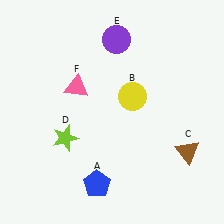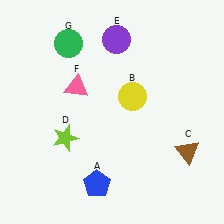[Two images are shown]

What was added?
A green circle (G) was added in Image 2.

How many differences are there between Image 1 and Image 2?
There is 1 difference between the two images.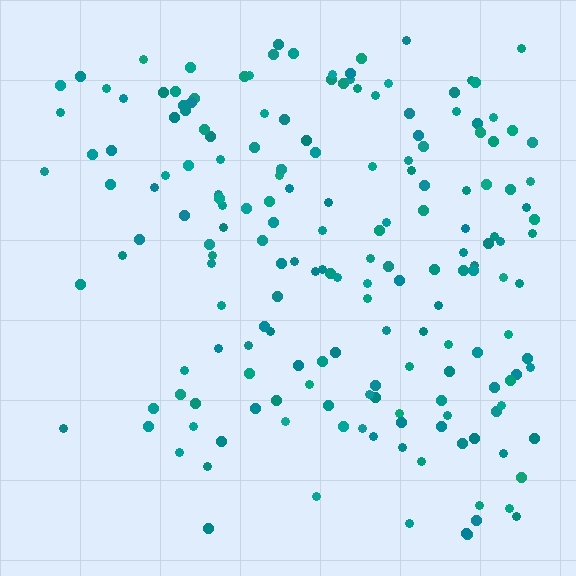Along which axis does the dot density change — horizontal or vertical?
Horizontal.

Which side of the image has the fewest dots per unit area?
The left.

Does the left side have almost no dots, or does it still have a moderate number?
Still a moderate number, just noticeably fewer than the right.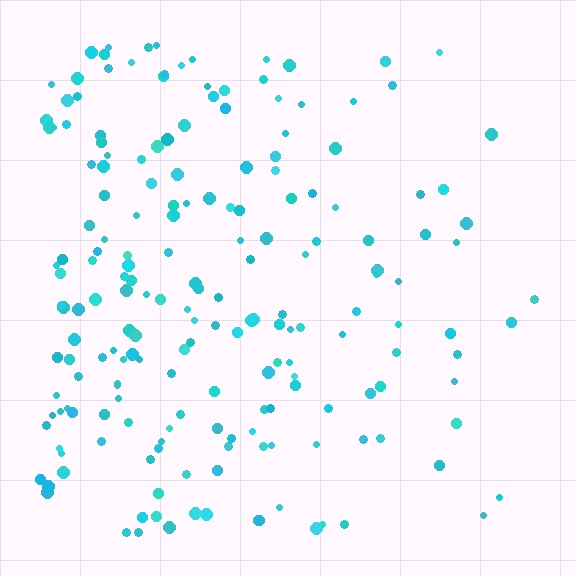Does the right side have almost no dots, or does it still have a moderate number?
Still a moderate number, just noticeably fewer than the left.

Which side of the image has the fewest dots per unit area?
The right.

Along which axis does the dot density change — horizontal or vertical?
Horizontal.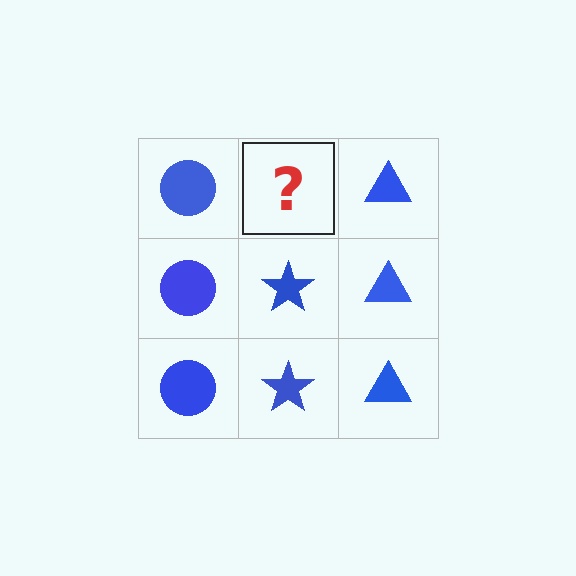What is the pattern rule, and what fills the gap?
The rule is that each column has a consistent shape. The gap should be filled with a blue star.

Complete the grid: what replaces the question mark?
The question mark should be replaced with a blue star.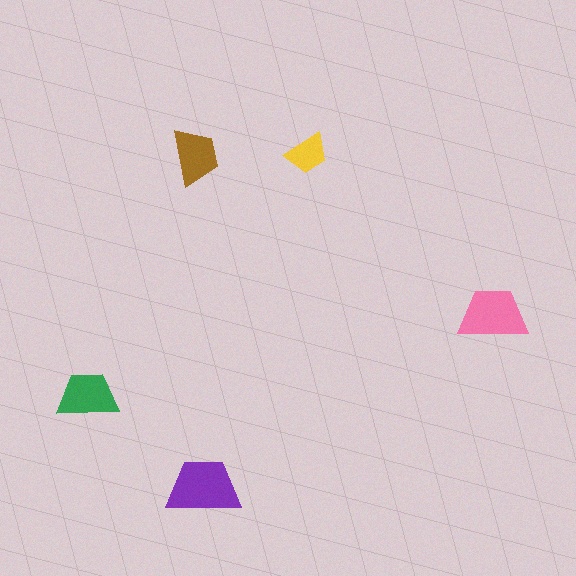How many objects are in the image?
There are 5 objects in the image.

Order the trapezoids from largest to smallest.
the purple one, the pink one, the green one, the brown one, the yellow one.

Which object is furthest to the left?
The green trapezoid is leftmost.